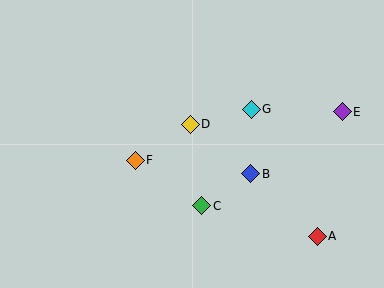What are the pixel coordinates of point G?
Point G is at (251, 109).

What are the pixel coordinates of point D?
Point D is at (190, 124).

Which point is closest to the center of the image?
Point D at (190, 124) is closest to the center.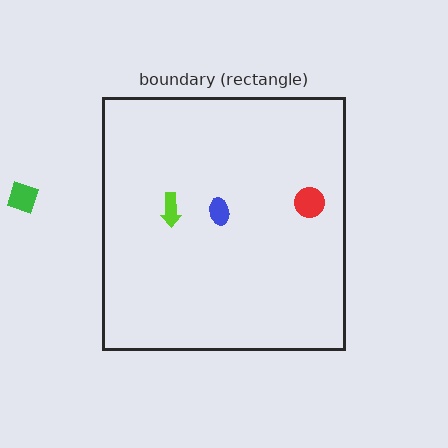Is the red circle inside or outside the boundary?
Inside.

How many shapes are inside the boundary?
3 inside, 1 outside.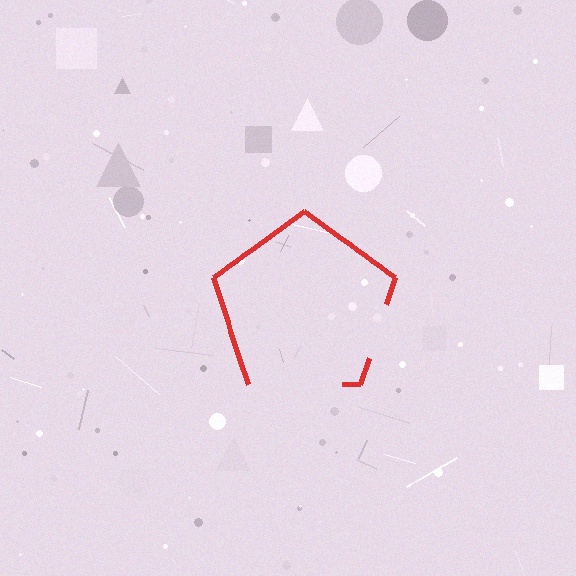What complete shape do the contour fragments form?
The contour fragments form a pentagon.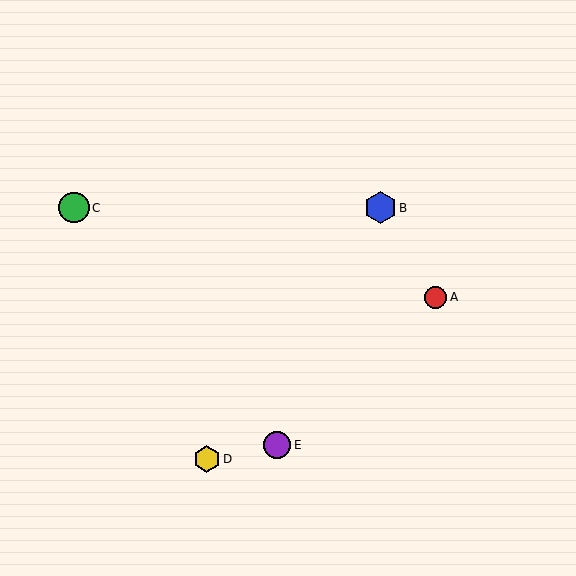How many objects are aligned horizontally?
2 objects (B, C) are aligned horizontally.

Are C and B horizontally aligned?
Yes, both are at y≈208.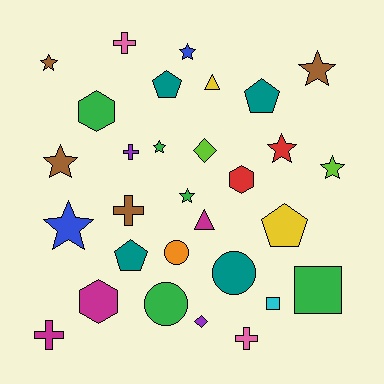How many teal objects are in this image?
There are 4 teal objects.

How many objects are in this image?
There are 30 objects.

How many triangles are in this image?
There are 2 triangles.